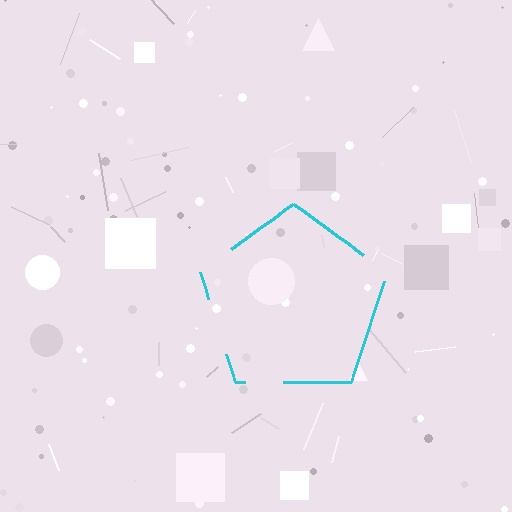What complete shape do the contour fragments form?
The contour fragments form a pentagon.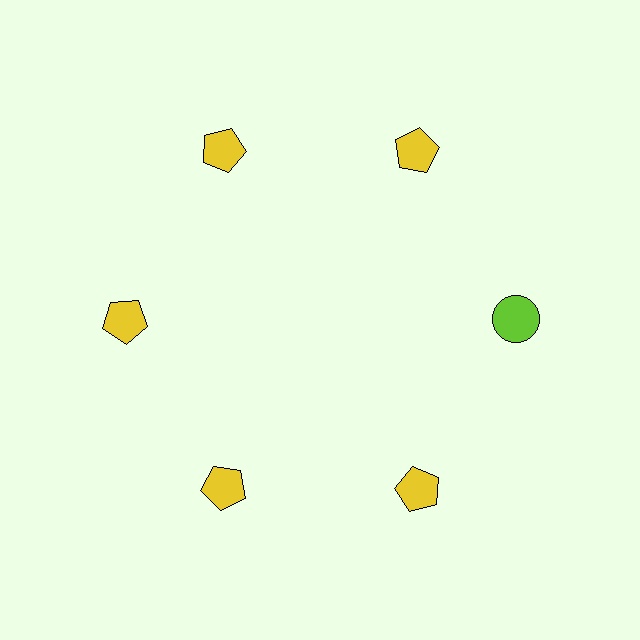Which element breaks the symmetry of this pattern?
The lime circle at roughly the 3 o'clock position breaks the symmetry. All other shapes are yellow pentagons.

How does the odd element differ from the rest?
It differs in both color (lime instead of yellow) and shape (circle instead of pentagon).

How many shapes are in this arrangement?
There are 6 shapes arranged in a ring pattern.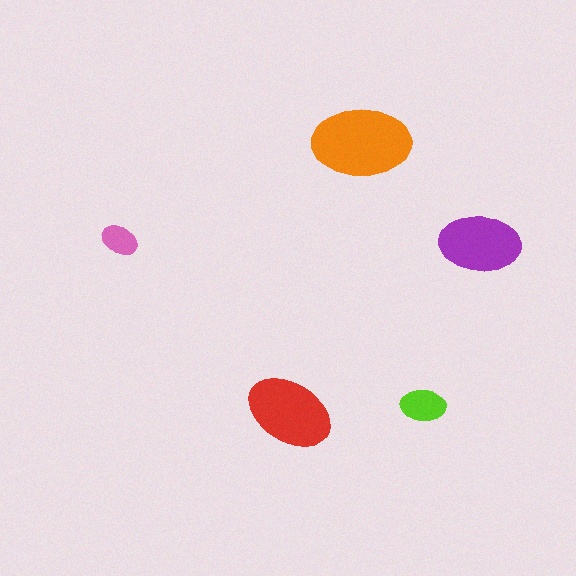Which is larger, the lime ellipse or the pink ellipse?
The lime one.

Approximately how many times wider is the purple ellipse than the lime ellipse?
About 2 times wider.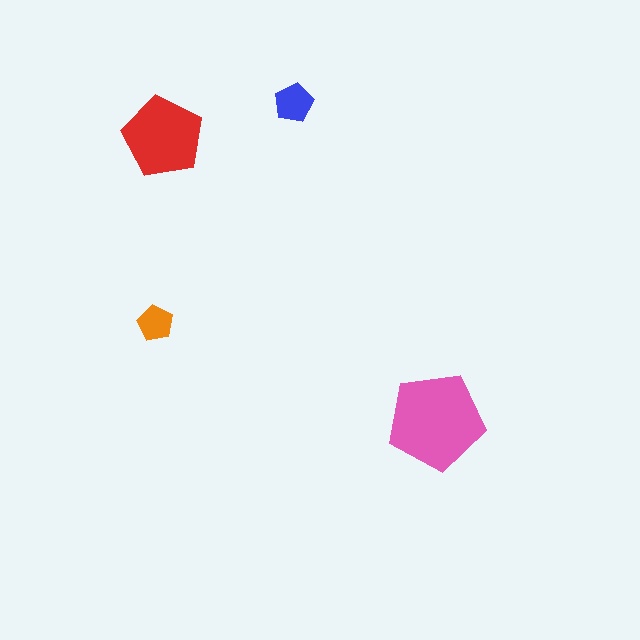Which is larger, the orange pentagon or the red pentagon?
The red one.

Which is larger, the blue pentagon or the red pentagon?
The red one.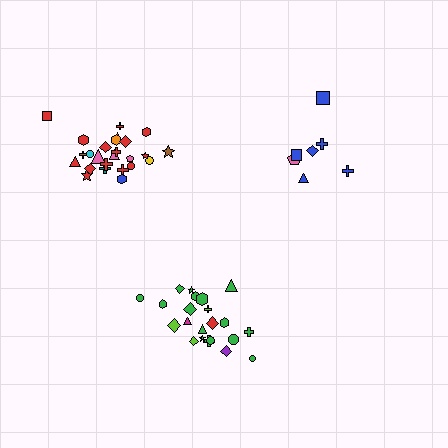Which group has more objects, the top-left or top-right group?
The top-left group.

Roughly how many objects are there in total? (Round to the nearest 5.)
Roughly 55 objects in total.